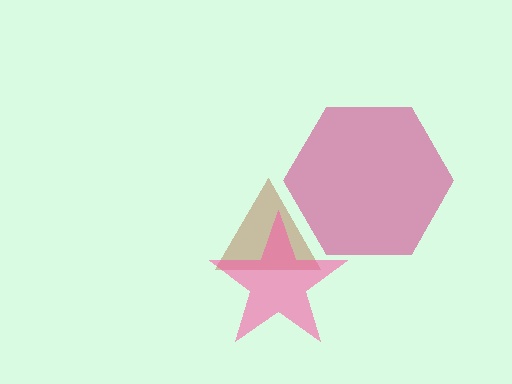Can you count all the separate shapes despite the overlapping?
Yes, there are 3 separate shapes.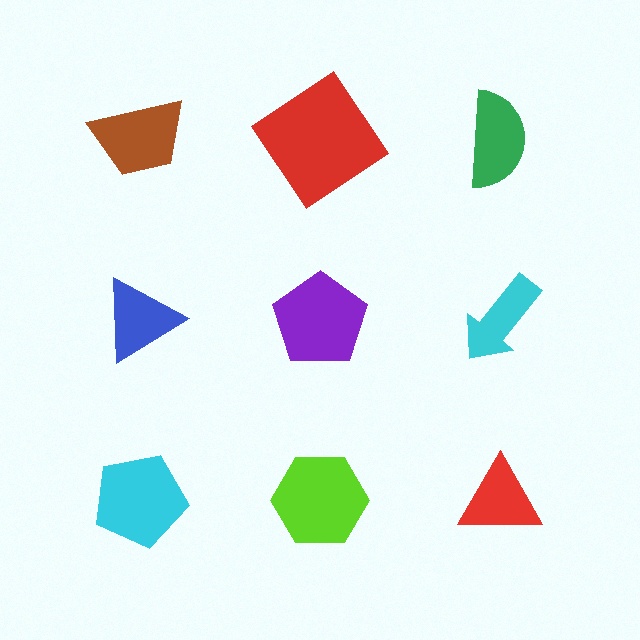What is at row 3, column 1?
A cyan pentagon.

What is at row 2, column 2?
A purple pentagon.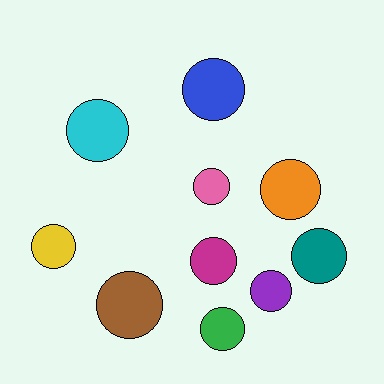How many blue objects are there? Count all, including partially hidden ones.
There is 1 blue object.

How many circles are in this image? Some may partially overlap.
There are 10 circles.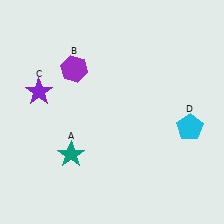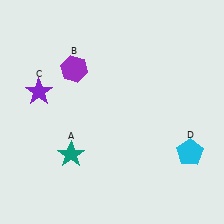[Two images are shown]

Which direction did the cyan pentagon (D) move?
The cyan pentagon (D) moved down.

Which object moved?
The cyan pentagon (D) moved down.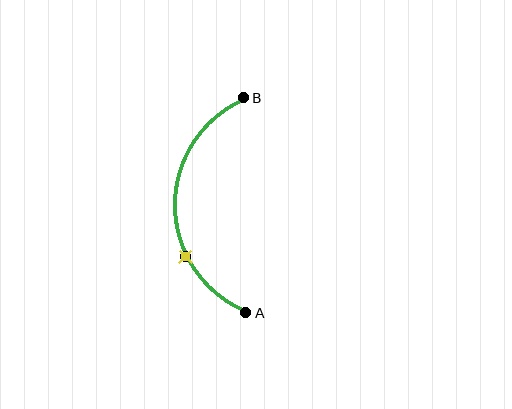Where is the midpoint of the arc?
The arc midpoint is the point on the curve farthest from the straight line joining A and B. It sits to the left of that line.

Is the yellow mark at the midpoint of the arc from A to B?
No. The yellow mark lies on the arc but is closer to endpoint A. The arc midpoint would be at the point on the curve equidistant along the arc from both A and B.